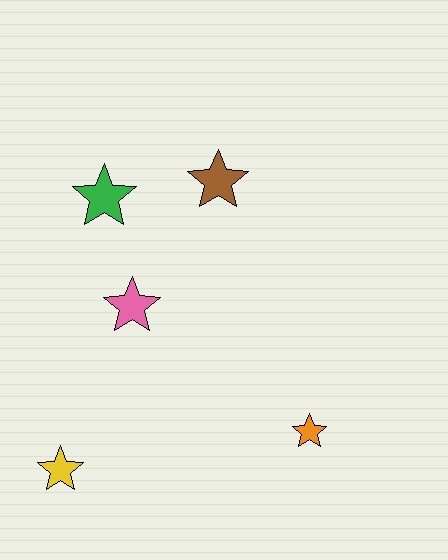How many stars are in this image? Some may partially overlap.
There are 5 stars.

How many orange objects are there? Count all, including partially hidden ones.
There is 1 orange object.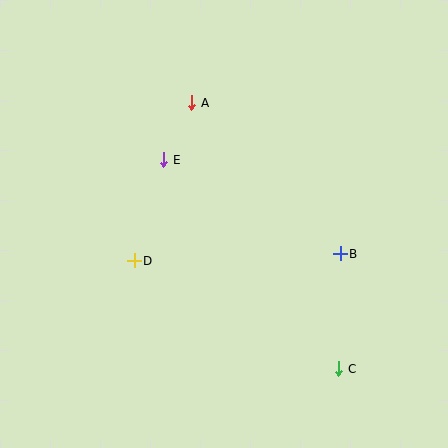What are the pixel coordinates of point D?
Point D is at (134, 261).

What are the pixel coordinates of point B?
Point B is at (340, 254).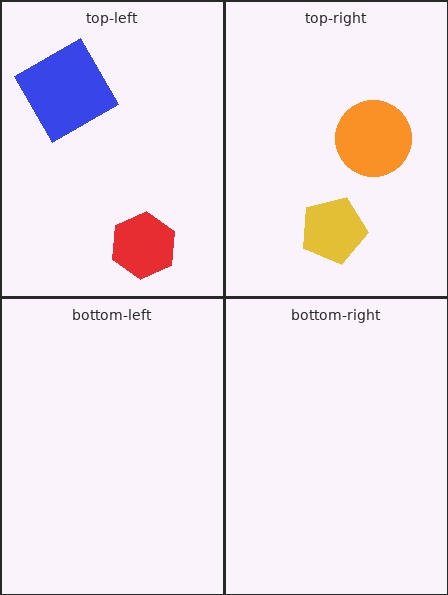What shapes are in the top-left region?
The red hexagon, the blue square.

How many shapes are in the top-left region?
2.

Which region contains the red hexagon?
The top-left region.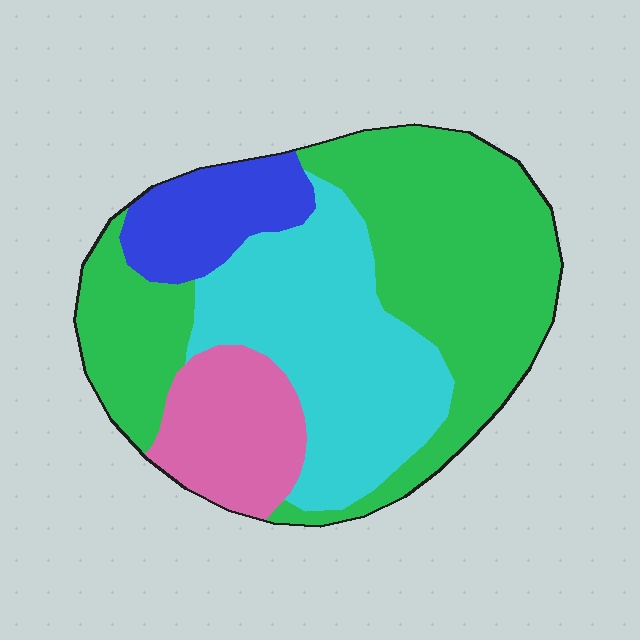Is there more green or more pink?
Green.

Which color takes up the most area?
Green, at roughly 45%.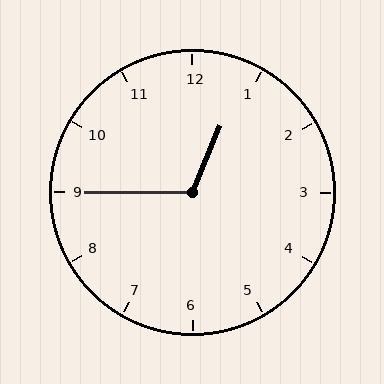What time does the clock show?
12:45.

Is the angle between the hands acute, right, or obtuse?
It is obtuse.